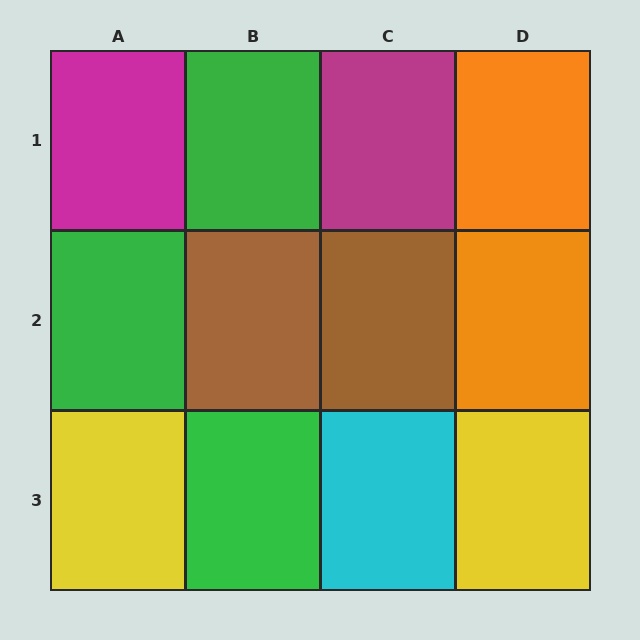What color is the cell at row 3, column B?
Green.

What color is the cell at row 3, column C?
Cyan.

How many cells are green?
3 cells are green.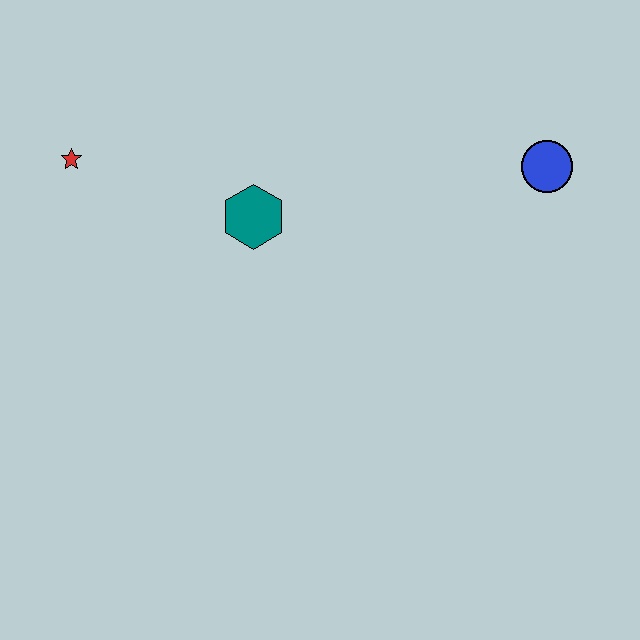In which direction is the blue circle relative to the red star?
The blue circle is to the right of the red star.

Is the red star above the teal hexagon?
Yes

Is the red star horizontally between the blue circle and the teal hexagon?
No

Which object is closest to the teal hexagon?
The red star is closest to the teal hexagon.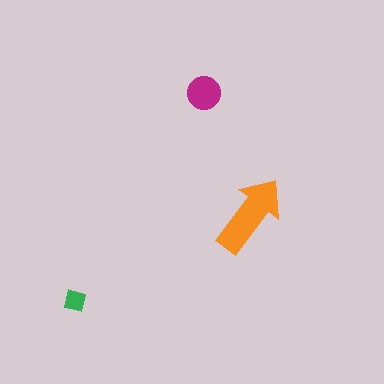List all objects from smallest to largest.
The green square, the magenta circle, the orange arrow.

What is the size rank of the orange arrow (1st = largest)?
1st.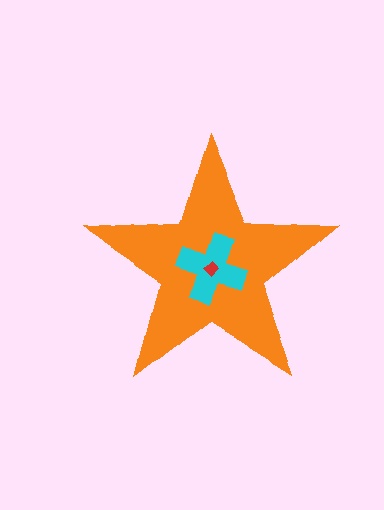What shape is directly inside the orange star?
The cyan cross.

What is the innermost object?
The red diamond.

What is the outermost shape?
The orange star.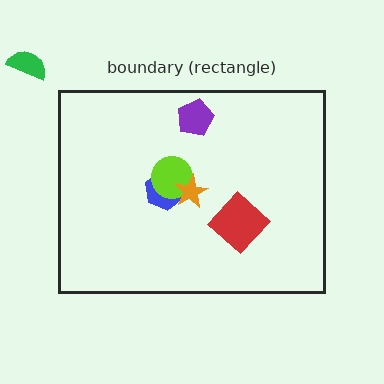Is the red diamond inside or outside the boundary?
Inside.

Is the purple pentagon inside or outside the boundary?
Inside.